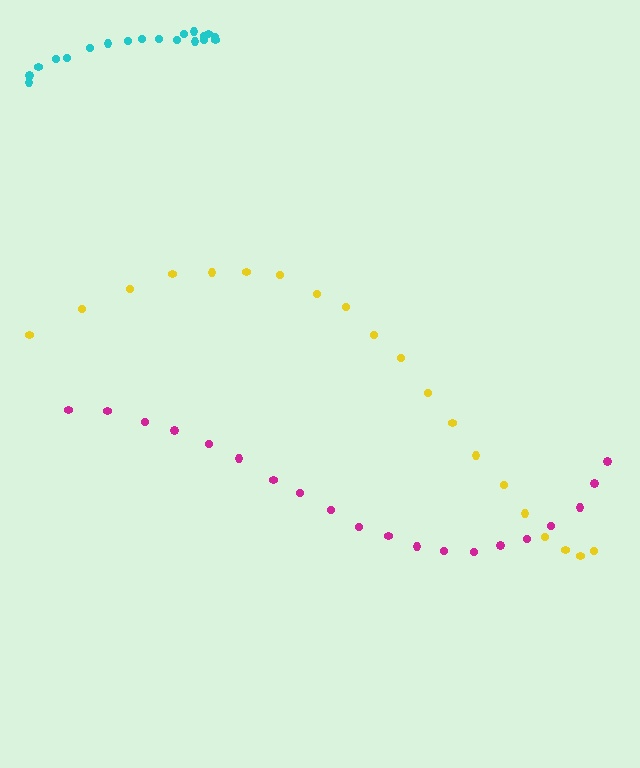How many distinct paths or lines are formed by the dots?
There are 3 distinct paths.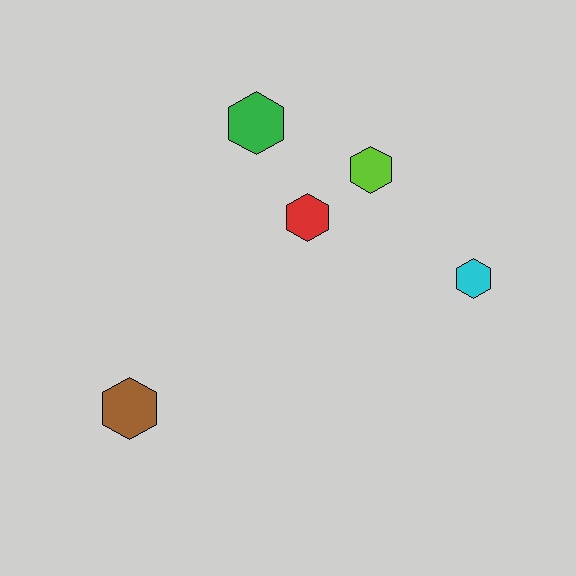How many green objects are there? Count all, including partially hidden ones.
There is 1 green object.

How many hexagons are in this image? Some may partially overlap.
There are 5 hexagons.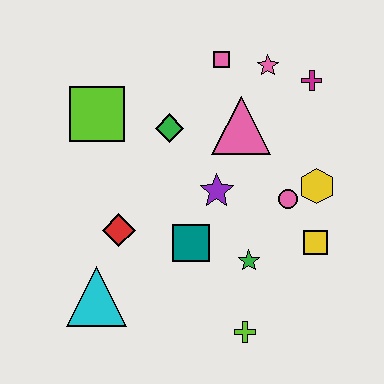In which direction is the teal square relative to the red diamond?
The teal square is to the right of the red diamond.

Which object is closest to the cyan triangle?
The red diamond is closest to the cyan triangle.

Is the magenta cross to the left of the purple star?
No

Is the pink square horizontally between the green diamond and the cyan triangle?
No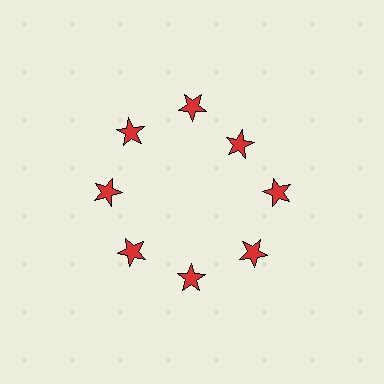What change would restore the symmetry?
The symmetry would be restored by moving it outward, back onto the ring so that all 8 stars sit at equal angles and equal distance from the center.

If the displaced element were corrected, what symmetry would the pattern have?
It would have 8-fold rotational symmetry — the pattern would map onto itself every 45 degrees.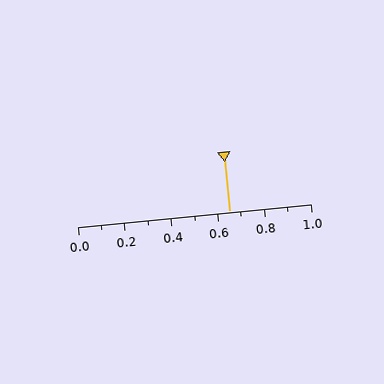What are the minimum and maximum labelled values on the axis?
The axis runs from 0.0 to 1.0.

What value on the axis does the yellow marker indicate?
The marker indicates approximately 0.65.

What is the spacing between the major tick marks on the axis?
The major ticks are spaced 0.2 apart.